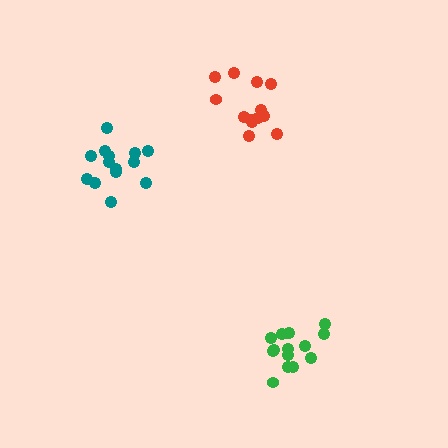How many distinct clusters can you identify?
There are 3 distinct clusters.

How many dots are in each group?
Group 1: 14 dots, Group 2: 15 dots, Group 3: 14 dots (43 total).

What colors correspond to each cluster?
The clusters are colored: teal, green, red.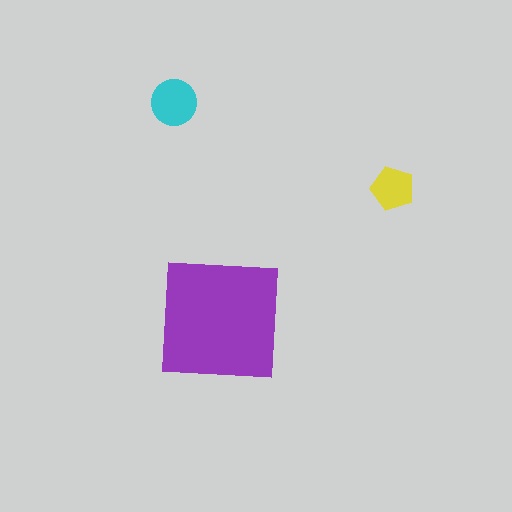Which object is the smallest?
The yellow pentagon.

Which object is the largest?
The purple square.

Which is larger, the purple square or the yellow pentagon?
The purple square.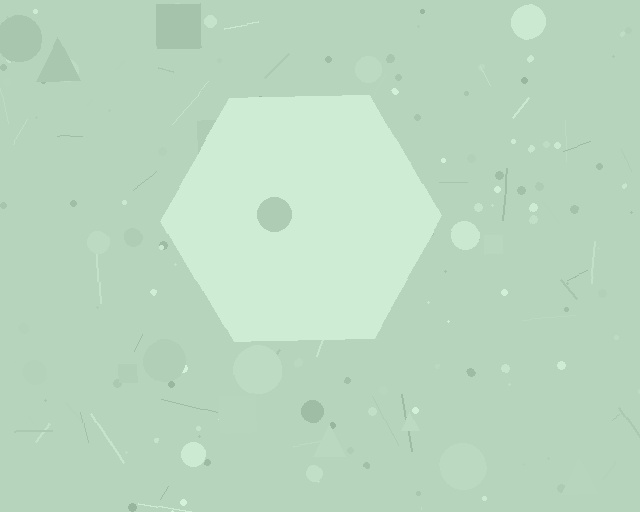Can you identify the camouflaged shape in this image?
The camouflaged shape is a hexagon.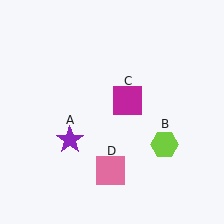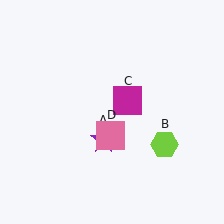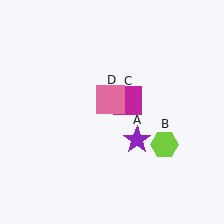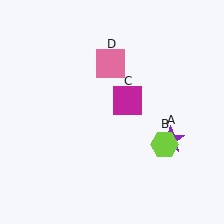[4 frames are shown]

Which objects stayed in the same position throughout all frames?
Lime hexagon (object B) and magenta square (object C) remained stationary.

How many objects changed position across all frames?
2 objects changed position: purple star (object A), pink square (object D).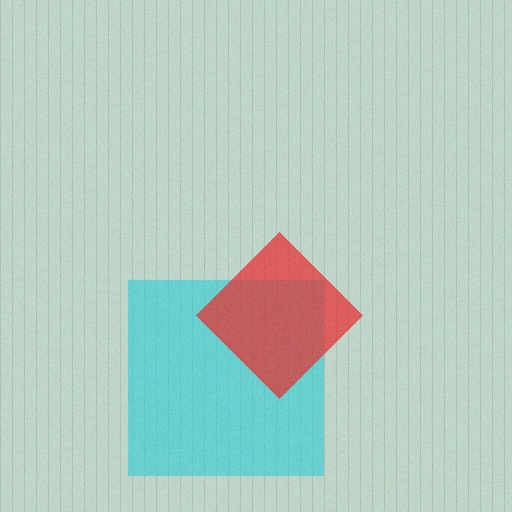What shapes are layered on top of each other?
The layered shapes are: a cyan square, a red diamond.